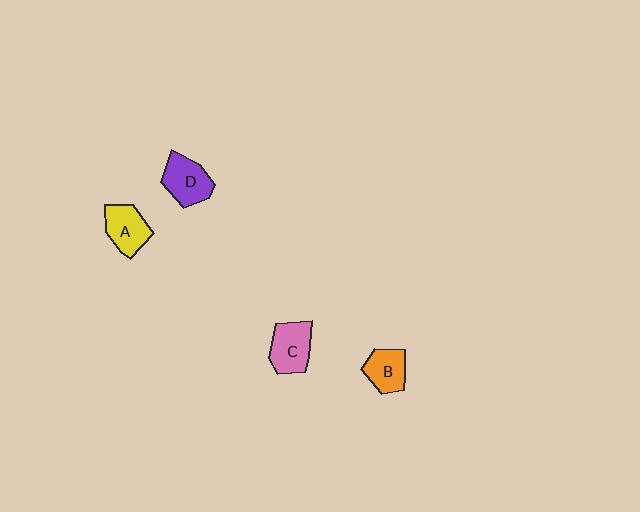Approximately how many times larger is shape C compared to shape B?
Approximately 1.2 times.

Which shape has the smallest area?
Shape B (orange).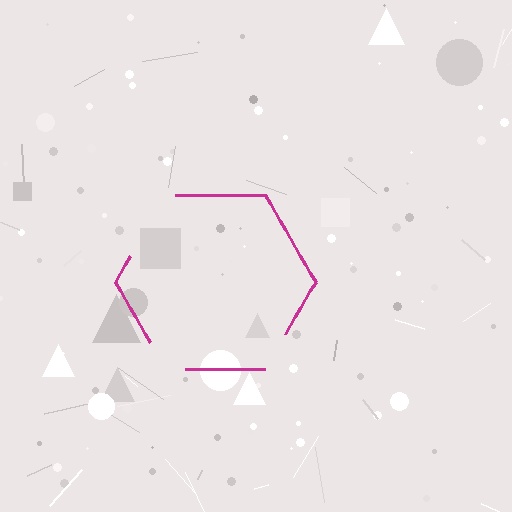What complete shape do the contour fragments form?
The contour fragments form a hexagon.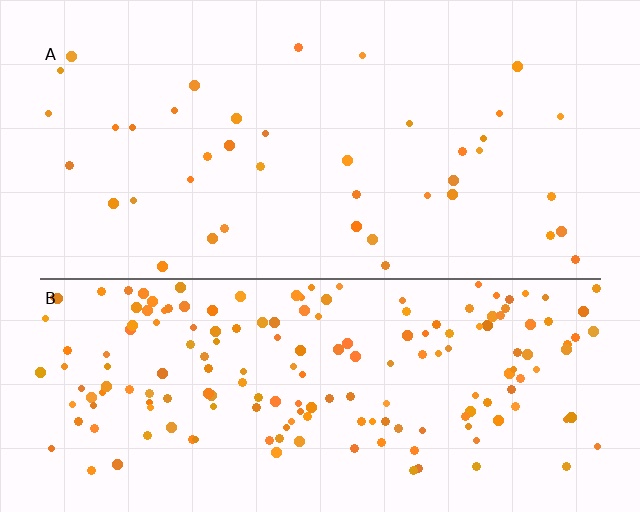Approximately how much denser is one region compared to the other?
Approximately 4.6× — region B over region A.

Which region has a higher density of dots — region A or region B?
B (the bottom).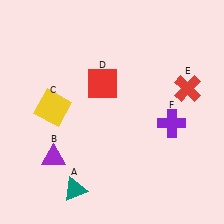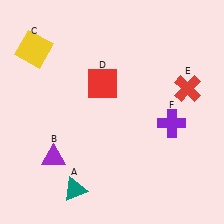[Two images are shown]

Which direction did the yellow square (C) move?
The yellow square (C) moved up.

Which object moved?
The yellow square (C) moved up.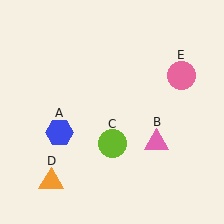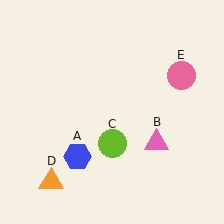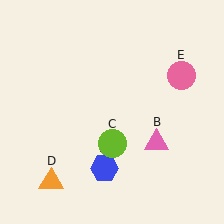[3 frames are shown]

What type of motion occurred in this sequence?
The blue hexagon (object A) rotated counterclockwise around the center of the scene.